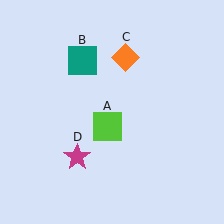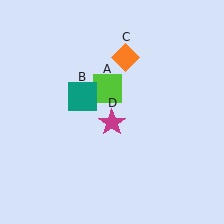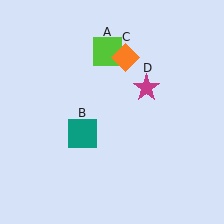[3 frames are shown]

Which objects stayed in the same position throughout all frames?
Orange diamond (object C) remained stationary.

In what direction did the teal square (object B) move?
The teal square (object B) moved down.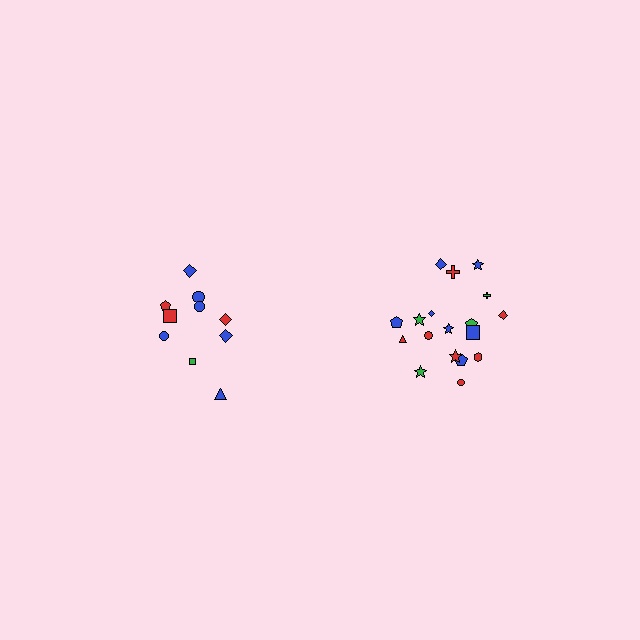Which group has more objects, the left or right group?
The right group.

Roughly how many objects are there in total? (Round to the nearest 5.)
Roughly 30 objects in total.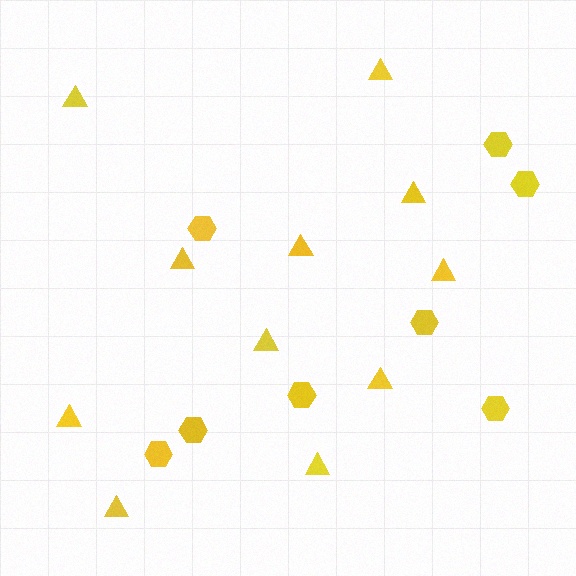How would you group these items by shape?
There are 2 groups: one group of triangles (11) and one group of hexagons (8).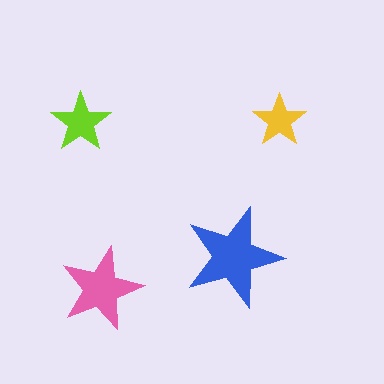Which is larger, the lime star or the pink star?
The pink one.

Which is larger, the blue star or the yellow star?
The blue one.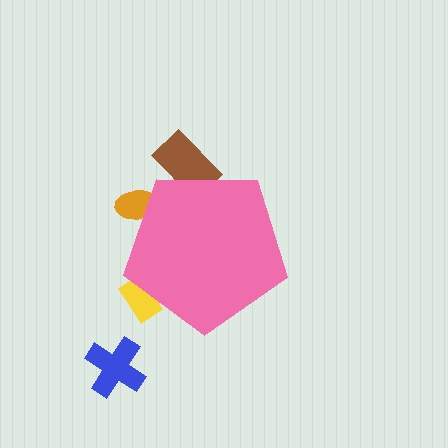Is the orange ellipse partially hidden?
Yes, the orange ellipse is partially hidden behind the pink pentagon.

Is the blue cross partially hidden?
No, the blue cross is fully visible.